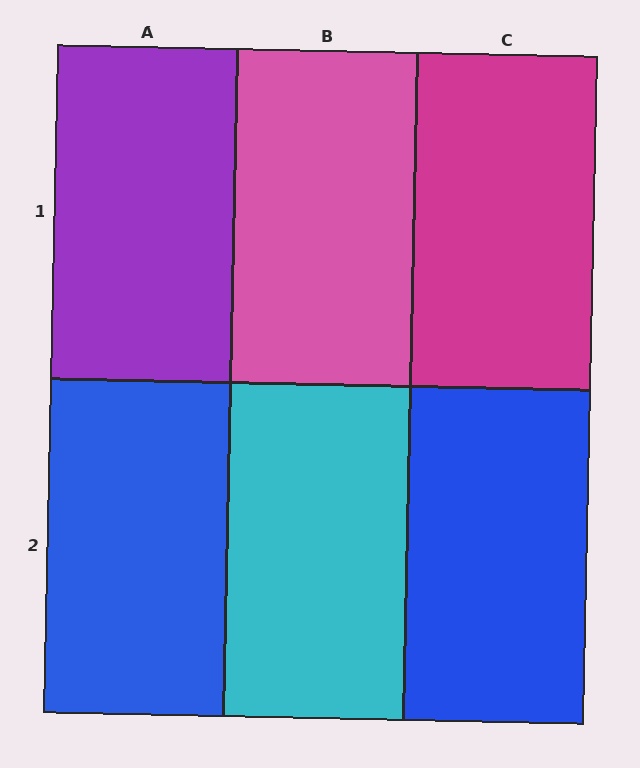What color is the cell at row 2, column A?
Blue.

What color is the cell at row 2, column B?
Cyan.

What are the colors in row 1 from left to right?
Purple, pink, magenta.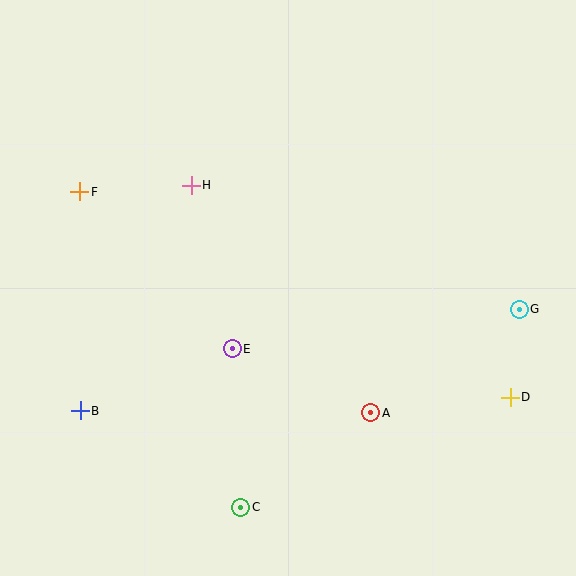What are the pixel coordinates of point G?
Point G is at (519, 309).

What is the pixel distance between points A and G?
The distance between A and G is 181 pixels.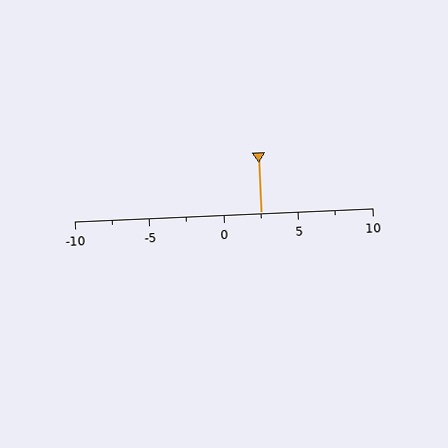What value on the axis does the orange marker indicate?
The marker indicates approximately 2.5.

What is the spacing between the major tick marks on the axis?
The major ticks are spaced 5 apart.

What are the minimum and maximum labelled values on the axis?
The axis runs from -10 to 10.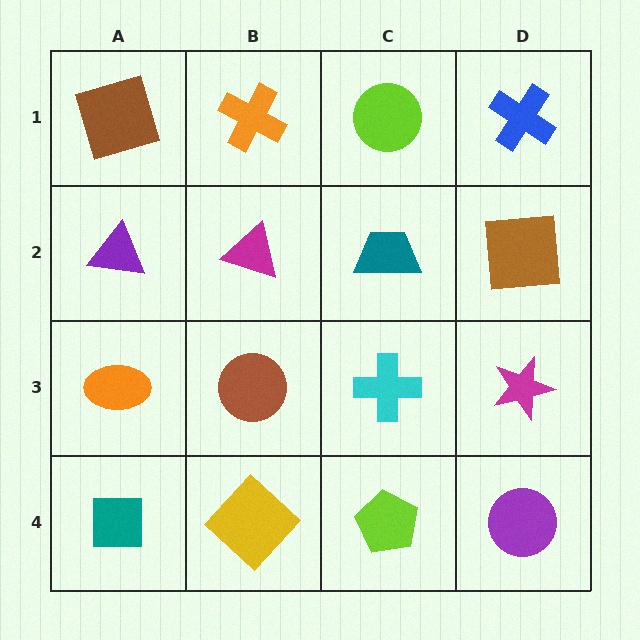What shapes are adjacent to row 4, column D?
A magenta star (row 3, column D), a lime pentagon (row 4, column C).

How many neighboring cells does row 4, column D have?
2.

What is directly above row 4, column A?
An orange ellipse.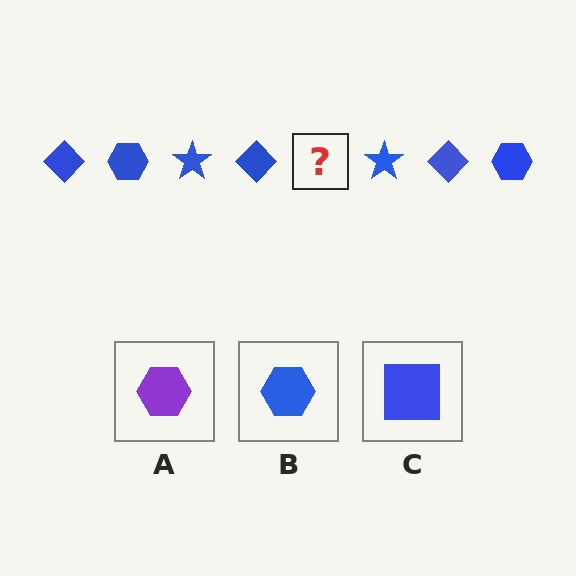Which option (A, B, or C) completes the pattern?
B.